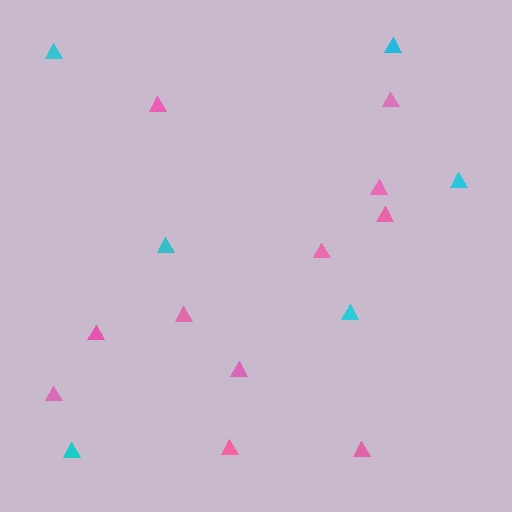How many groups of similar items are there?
There are 2 groups: one group of cyan triangles (6) and one group of pink triangles (11).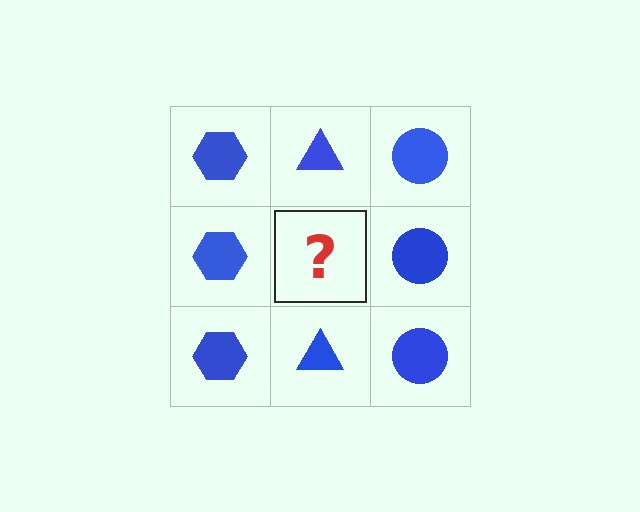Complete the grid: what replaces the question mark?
The question mark should be replaced with a blue triangle.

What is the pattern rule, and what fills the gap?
The rule is that each column has a consistent shape. The gap should be filled with a blue triangle.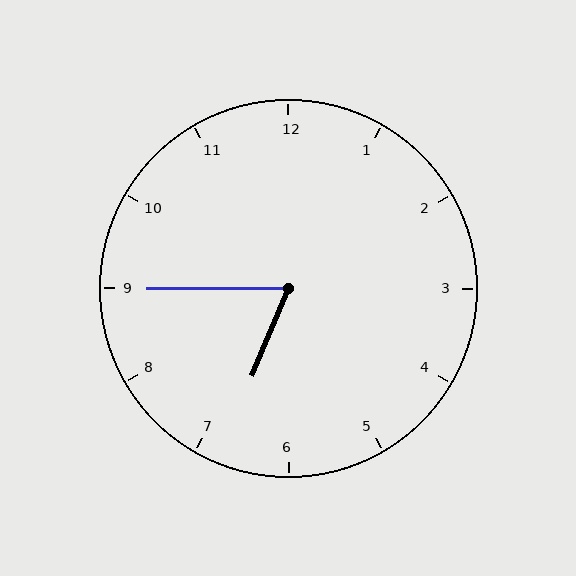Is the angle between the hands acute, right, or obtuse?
It is acute.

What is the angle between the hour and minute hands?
Approximately 68 degrees.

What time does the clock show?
6:45.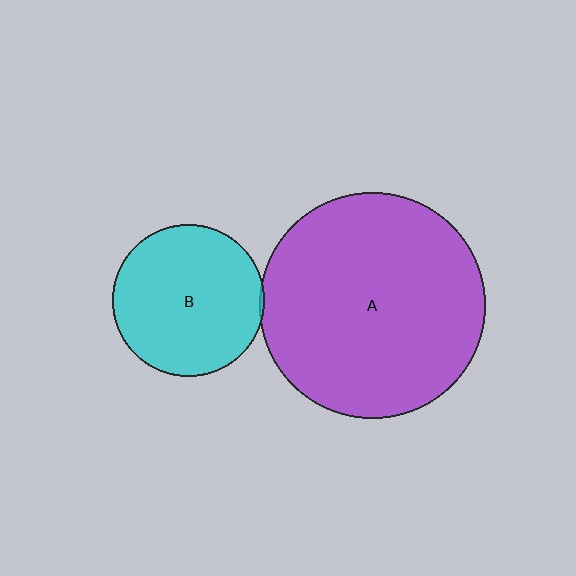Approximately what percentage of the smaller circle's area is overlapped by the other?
Approximately 5%.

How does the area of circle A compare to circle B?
Approximately 2.2 times.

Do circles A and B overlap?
Yes.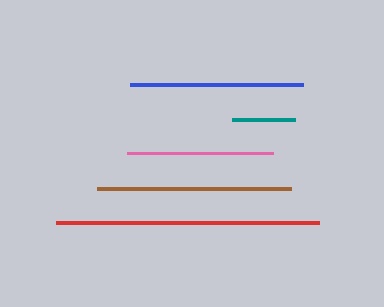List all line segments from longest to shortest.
From longest to shortest: red, brown, blue, pink, teal.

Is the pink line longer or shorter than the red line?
The red line is longer than the pink line.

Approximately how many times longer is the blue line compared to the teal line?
The blue line is approximately 2.7 times the length of the teal line.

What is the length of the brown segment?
The brown segment is approximately 194 pixels long.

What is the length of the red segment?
The red segment is approximately 263 pixels long.